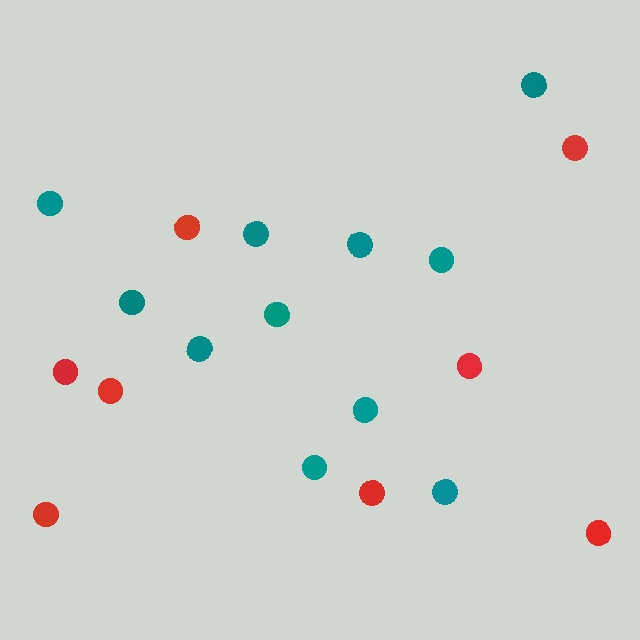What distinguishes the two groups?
There are 2 groups: one group of red circles (8) and one group of teal circles (11).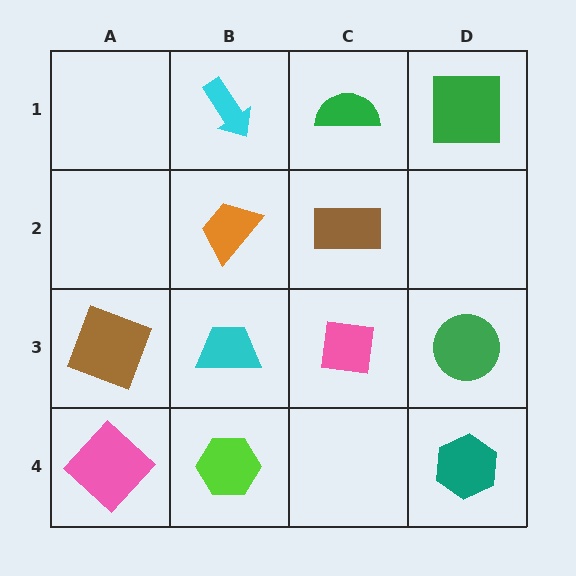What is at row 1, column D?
A green square.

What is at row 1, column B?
A cyan arrow.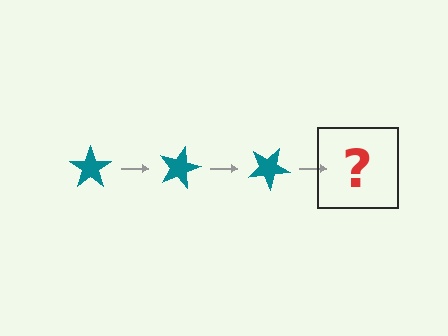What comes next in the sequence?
The next element should be a teal star rotated 45 degrees.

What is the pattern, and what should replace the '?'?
The pattern is that the star rotates 15 degrees each step. The '?' should be a teal star rotated 45 degrees.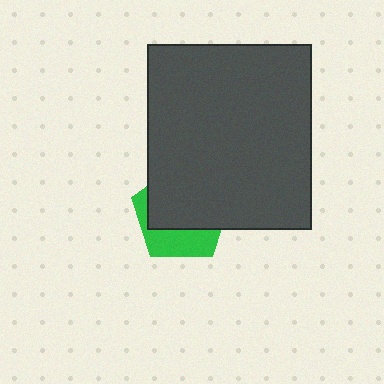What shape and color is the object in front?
The object in front is a dark gray rectangle.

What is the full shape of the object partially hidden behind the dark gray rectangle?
The partially hidden object is a green pentagon.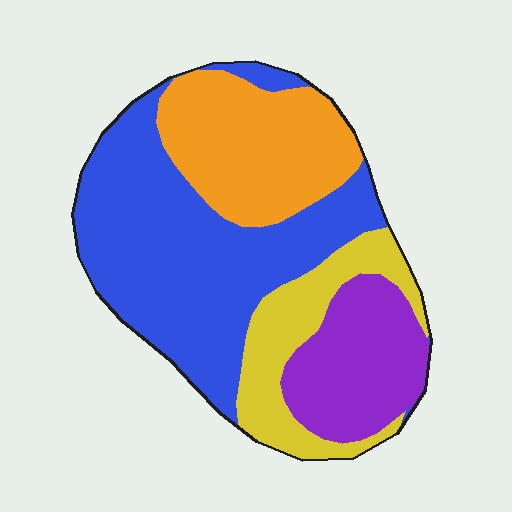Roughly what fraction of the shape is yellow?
Yellow covers around 15% of the shape.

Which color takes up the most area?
Blue, at roughly 45%.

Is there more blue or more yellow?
Blue.